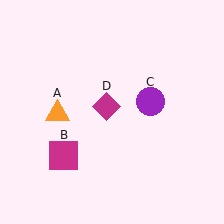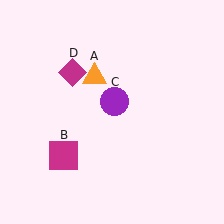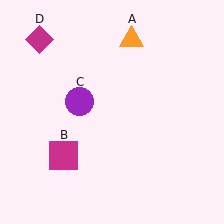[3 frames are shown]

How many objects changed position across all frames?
3 objects changed position: orange triangle (object A), purple circle (object C), magenta diamond (object D).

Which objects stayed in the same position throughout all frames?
Magenta square (object B) remained stationary.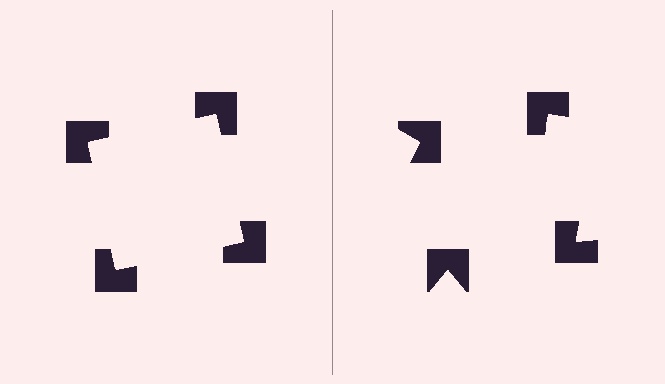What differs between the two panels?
The notched squares are positioned identically on both sides; only the wedge orientations differ. On the left they align to a square; on the right they are misaligned.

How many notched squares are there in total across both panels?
8 — 4 on each side.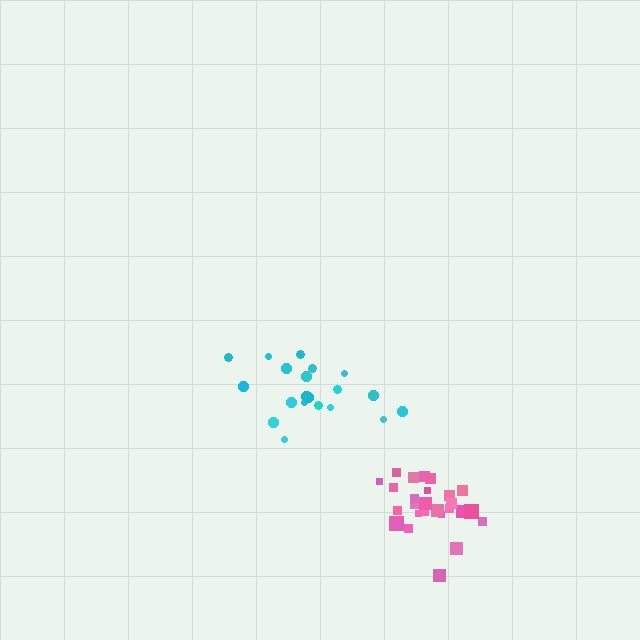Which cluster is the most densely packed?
Pink.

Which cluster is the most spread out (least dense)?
Cyan.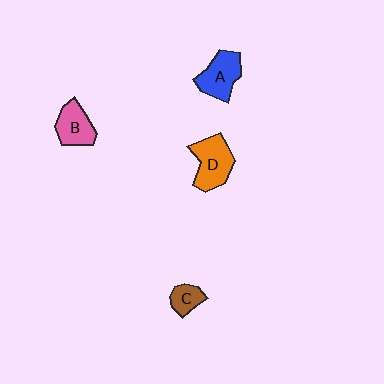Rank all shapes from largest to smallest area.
From largest to smallest: D (orange), A (blue), B (pink), C (brown).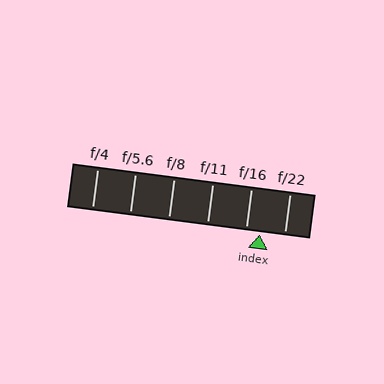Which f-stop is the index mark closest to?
The index mark is closest to f/16.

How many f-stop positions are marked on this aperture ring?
There are 6 f-stop positions marked.